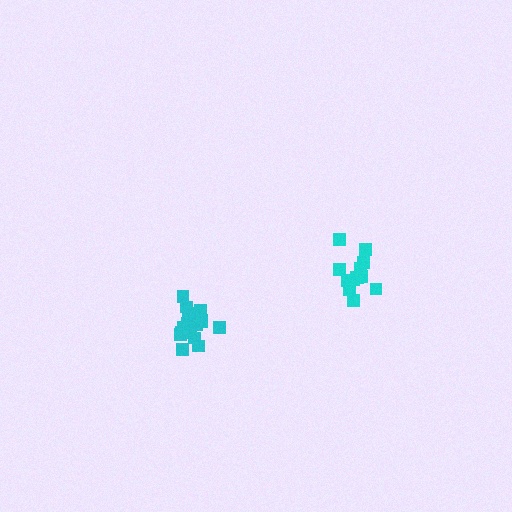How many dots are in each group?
Group 1: 13 dots, Group 2: 19 dots (32 total).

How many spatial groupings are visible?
There are 2 spatial groupings.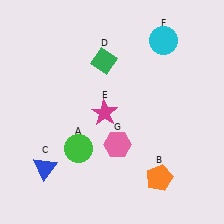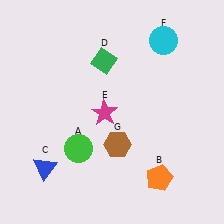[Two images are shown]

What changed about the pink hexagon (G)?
In Image 1, G is pink. In Image 2, it changed to brown.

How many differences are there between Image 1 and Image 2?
There is 1 difference between the two images.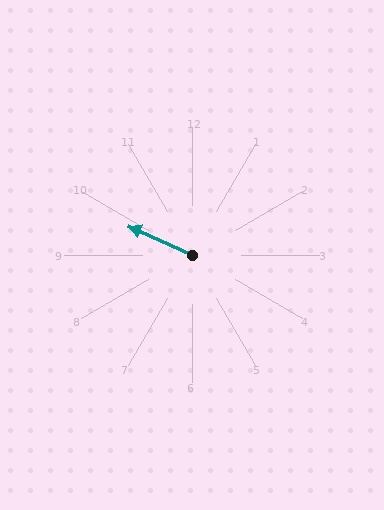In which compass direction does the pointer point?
Northwest.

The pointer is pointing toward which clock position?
Roughly 10 o'clock.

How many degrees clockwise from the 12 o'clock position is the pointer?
Approximately 295 degrees.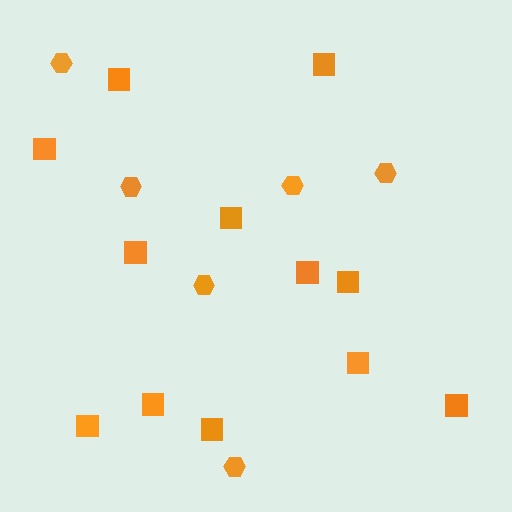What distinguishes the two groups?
There are 2 groups: one group of hexagons (6) and one group of squares (12).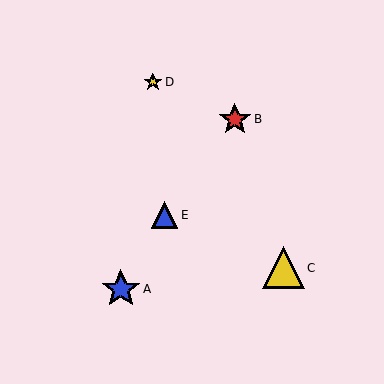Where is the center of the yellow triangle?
The center of the yellow triangle is at (283, 268).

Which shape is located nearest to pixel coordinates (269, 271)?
The yellow triangle (labeled C) at (283, 268) is nearest to that location.